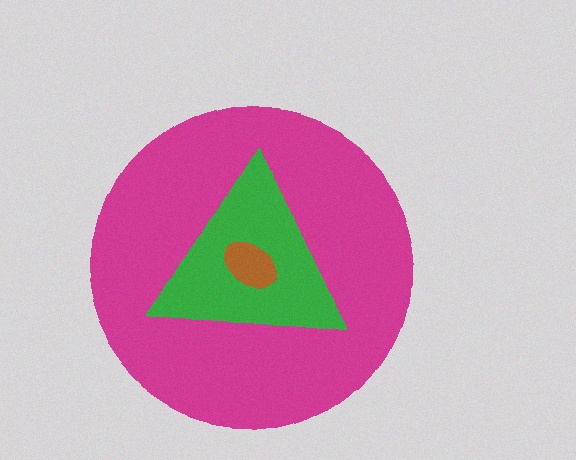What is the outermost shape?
The magenta circle.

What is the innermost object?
The brown ellipse.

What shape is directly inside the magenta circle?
The green triangle.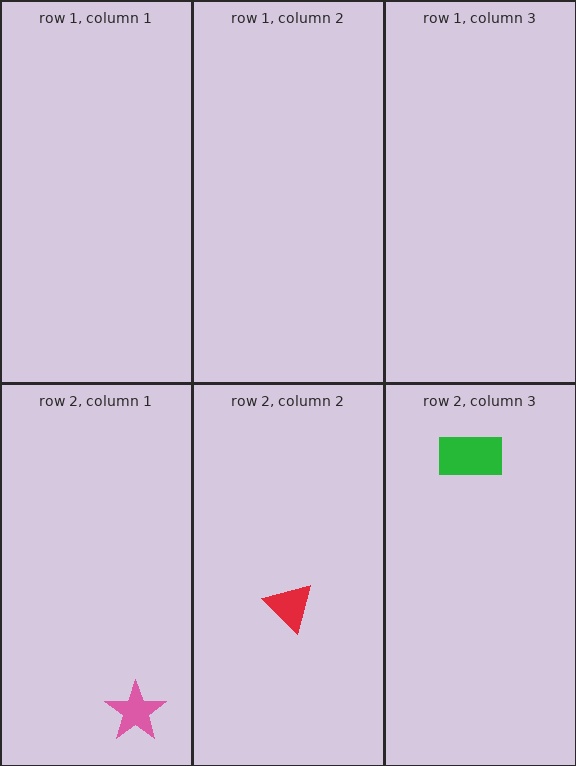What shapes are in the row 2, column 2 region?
The red triangle.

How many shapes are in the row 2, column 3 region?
1.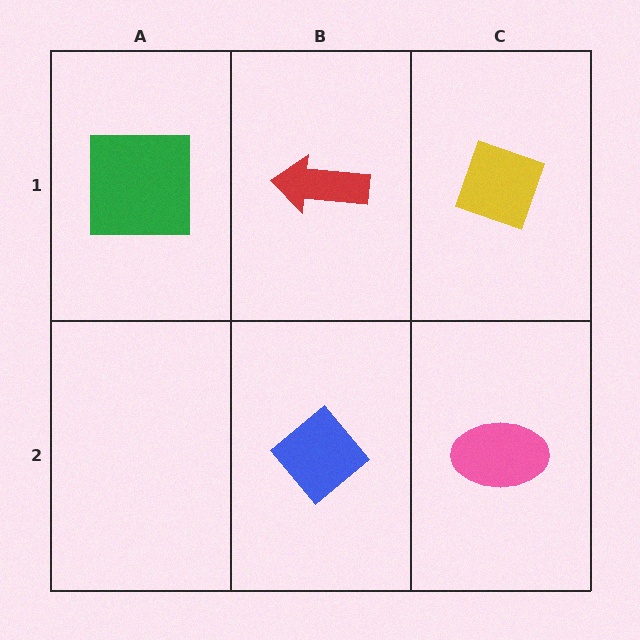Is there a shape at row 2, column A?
No, that cell is empty.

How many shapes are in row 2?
2 shapes.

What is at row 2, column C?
A pink ellipse.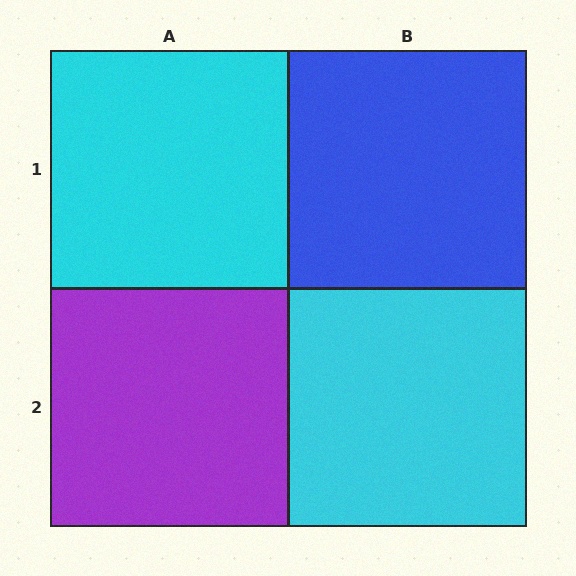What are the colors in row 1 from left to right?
Cyan, blue.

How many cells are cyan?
2 cells are cyan.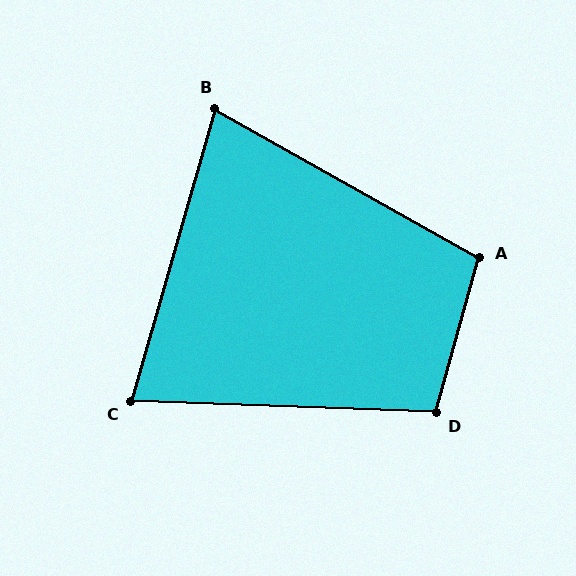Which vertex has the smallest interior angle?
C, at approximately 76 degrees.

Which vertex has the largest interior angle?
A, at approximately 104 degrees.